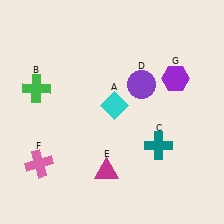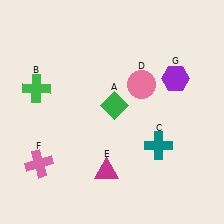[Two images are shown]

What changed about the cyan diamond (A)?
In Image 1, A is cyan. In Image 2, it changed to green.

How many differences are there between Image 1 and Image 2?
There are 2 differences between the two images.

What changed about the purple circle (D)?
In Image 1, D is purple. In Image 2, it changed to pink.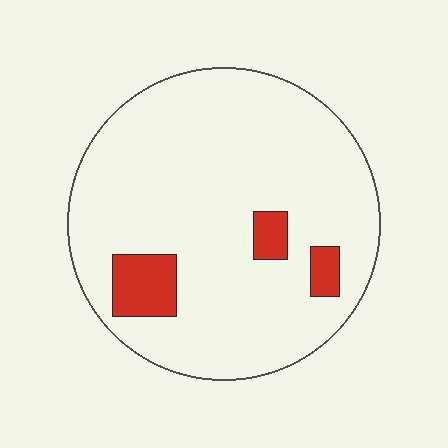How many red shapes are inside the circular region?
3.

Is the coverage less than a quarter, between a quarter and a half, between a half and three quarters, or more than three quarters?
Less than a quarter.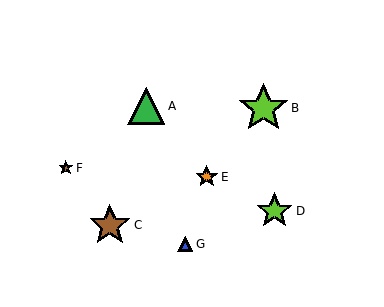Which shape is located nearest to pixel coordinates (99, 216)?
The brown star (labeled C) at (110, 225) is nearest to that location.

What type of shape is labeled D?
Shape D is a lime star.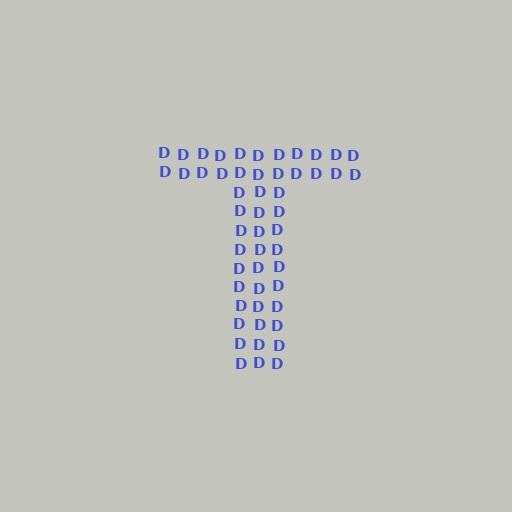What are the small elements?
The small elements are letter D's.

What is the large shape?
The large shape is the letter T.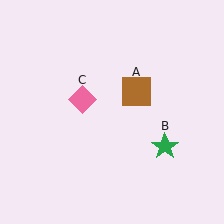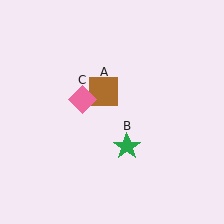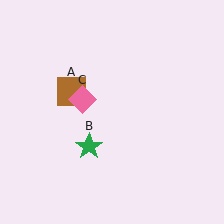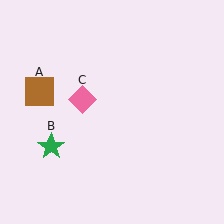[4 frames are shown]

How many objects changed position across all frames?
2 objects changed position: brown square (object A), green star (object B).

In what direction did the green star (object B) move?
The green star (object B) moved left.